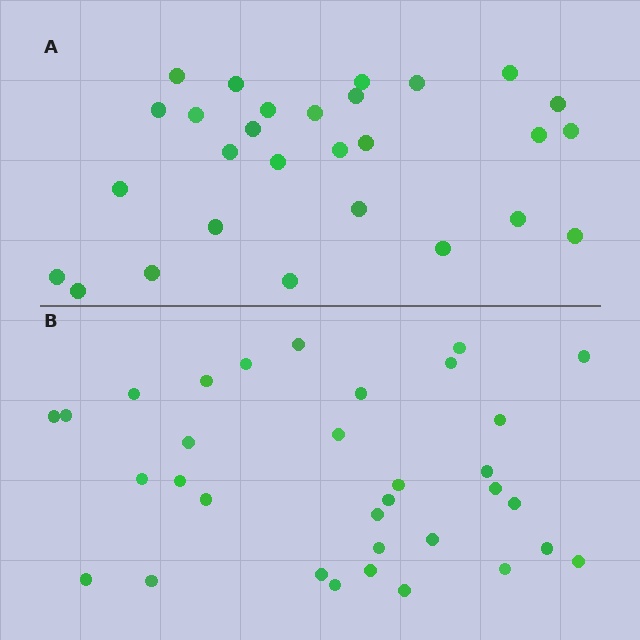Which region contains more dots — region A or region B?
Region B (the bottom region) has more dots.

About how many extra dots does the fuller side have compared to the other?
Region B has about 5 more dots than region A.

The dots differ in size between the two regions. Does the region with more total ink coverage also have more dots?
No. Region A has more total ink coverage because its dots are larger, but region B actually contains more individual dots. Total area can be misleading — the number of items is what matters here.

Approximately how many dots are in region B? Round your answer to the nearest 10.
About 30 dots. (The exact count is 33, which rounds to 30.)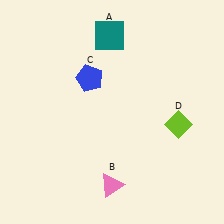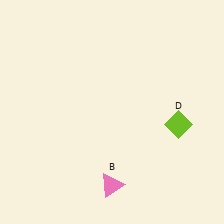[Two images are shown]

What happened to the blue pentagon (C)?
The blue pentagon (C) was removed in Image 2. It was in the top-left area of Image 1.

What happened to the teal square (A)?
The teal square (A) was removed in Image 2. It was in the top-left area of Image 1.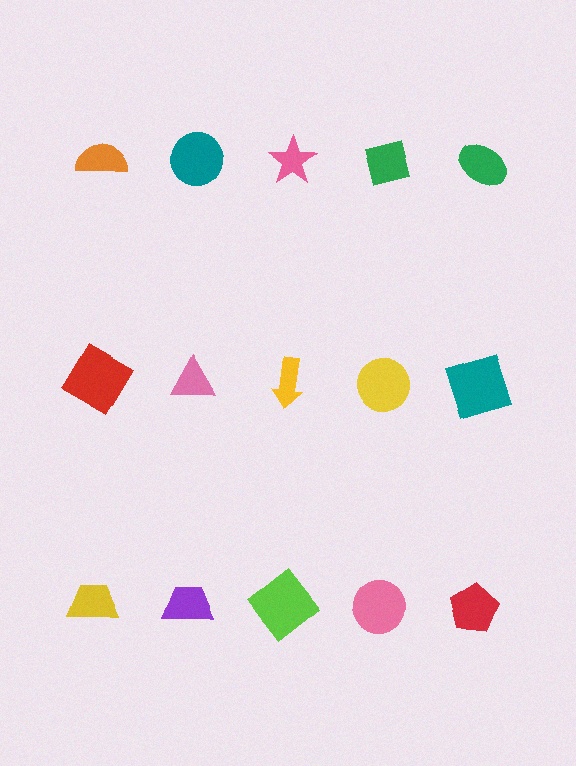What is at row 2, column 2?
A pink triangle.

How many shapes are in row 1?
5 shapes.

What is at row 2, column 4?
A yellow circle.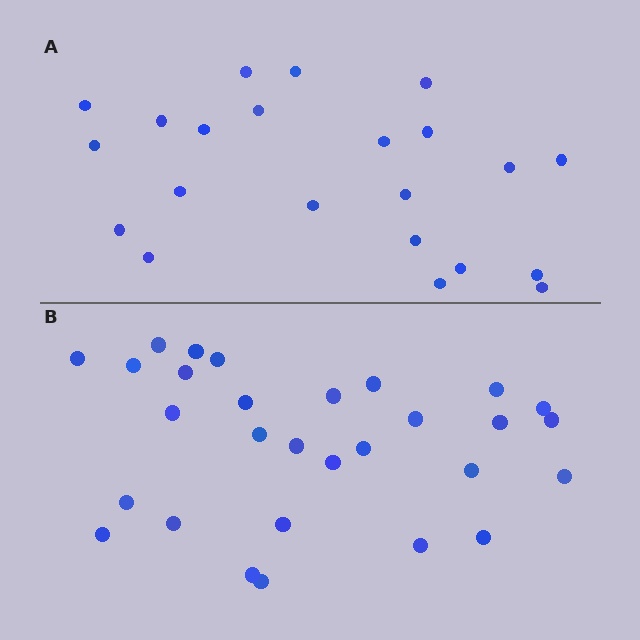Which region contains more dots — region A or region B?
Region B (the bottom region) has more dots.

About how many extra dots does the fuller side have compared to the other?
Region B has roughly 8 or so more dots than region A.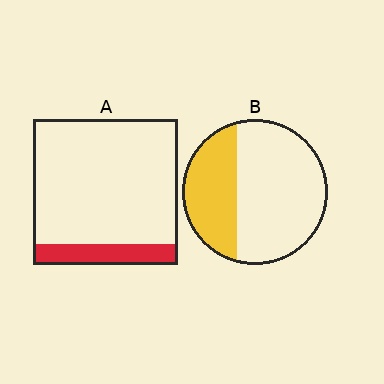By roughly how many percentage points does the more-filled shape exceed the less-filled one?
By roughly 20 percentage points (B over A).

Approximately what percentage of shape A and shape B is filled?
A is approximately 15% and B is approximately 35%.